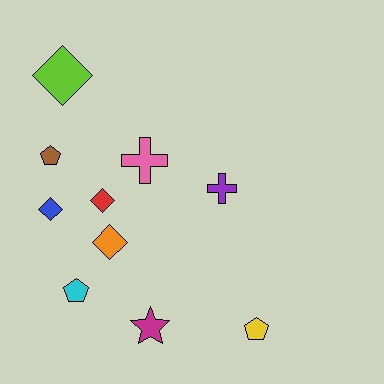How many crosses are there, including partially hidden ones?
There are 2 crosses.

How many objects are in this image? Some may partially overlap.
There are 10 objects.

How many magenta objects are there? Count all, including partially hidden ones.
There is 1 magenta object.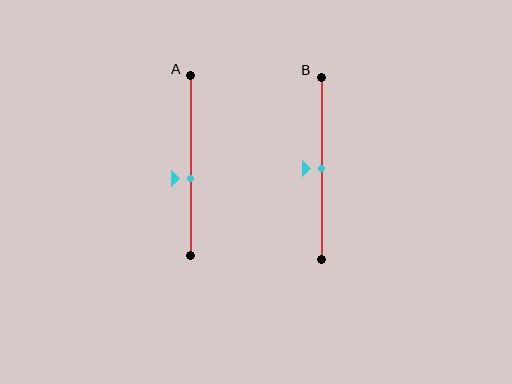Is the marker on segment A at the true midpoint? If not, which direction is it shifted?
No, the marker on segment A is shifted downward by about 7% of the segment length.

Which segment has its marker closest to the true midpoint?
Segment B has its marker closest to the true midpoint.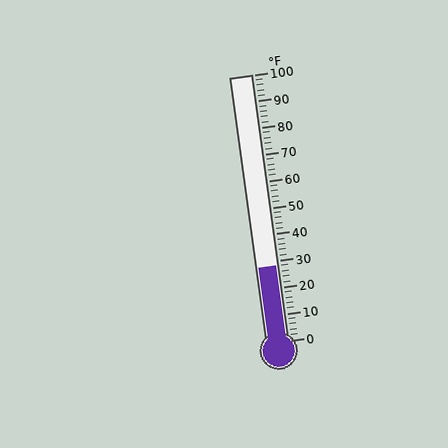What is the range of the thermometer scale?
The thermometer scale ranges from 0°F to 100°F.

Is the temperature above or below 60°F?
The temperature is below 60°F.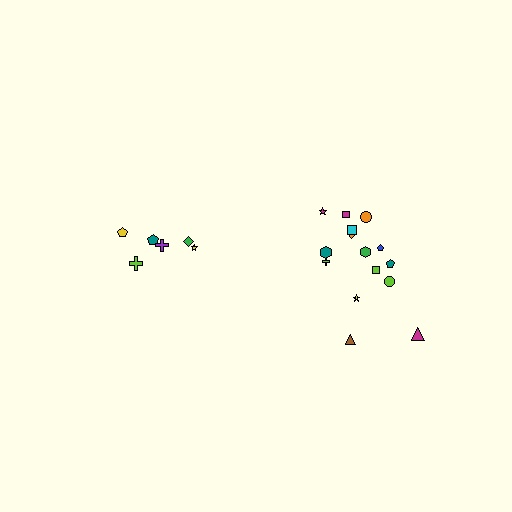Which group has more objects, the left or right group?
The right group.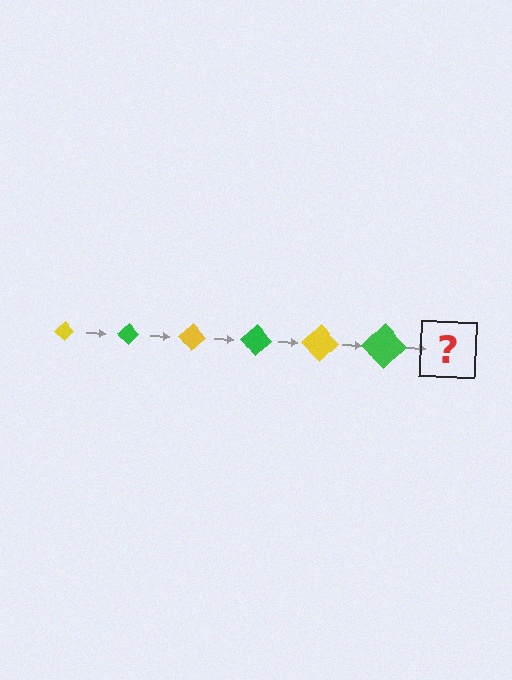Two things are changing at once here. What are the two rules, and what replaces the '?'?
The two rules are that the diamond grows larger each step and the color cycles through yellow and green. The '?' should be a yellow diamond, larger than the previous one.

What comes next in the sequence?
The next element should be a yellow diamond, larger than the previous one.